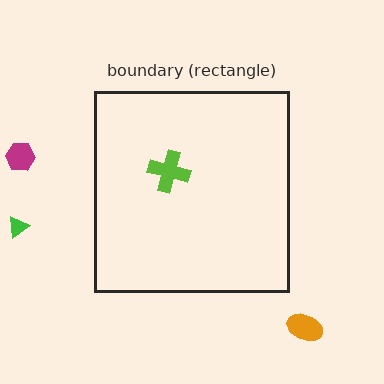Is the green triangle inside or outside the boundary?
Outside.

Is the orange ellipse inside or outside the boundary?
Outside.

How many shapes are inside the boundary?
1 inside, 3 outside.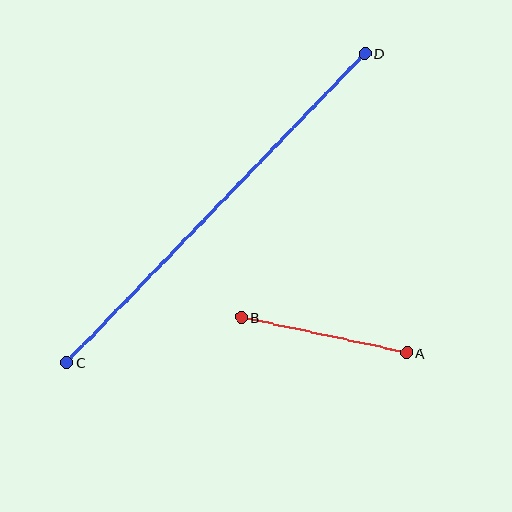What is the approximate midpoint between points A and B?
The midpoint is at approximately (324, 335) pixels.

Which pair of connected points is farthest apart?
Points C and D are farthest apart.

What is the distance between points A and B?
The distance is approximately 169 pixels.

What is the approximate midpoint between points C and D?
The midpoint is at approximately (216, 208) pixels.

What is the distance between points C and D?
The distance is approximately 429 pixels.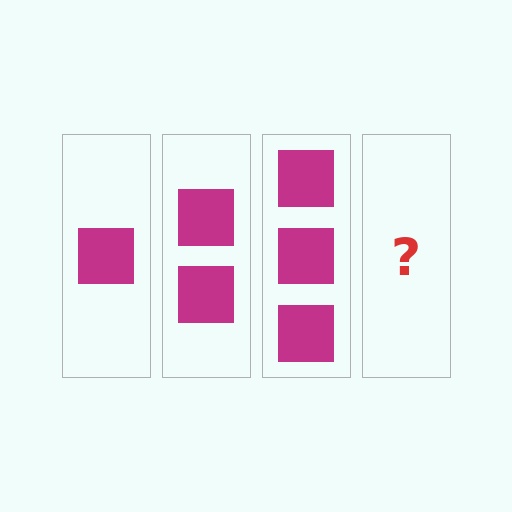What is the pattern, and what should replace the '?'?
The pattern is that each step adds one more square. The '?' should be 4 squares.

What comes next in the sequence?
The next element should be 4 squares.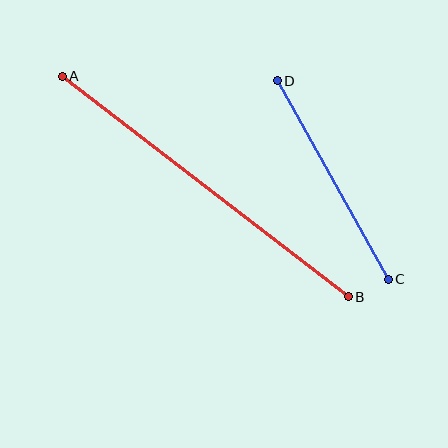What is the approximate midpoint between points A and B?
The midpoint is at approximately (205, 186) pixels.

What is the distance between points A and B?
The distance is approximately 361 pixels.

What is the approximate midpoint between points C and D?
The midpoint is at approximately (333, 180) pixels.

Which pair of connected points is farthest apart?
Points A and B are farthest apart.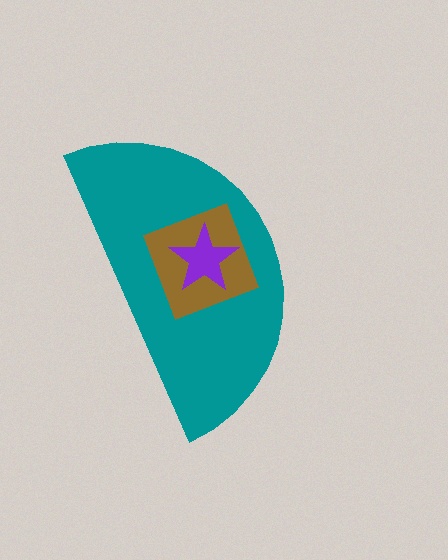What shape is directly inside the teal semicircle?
The brown square.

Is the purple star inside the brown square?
Yes.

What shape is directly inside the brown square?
The purple star.